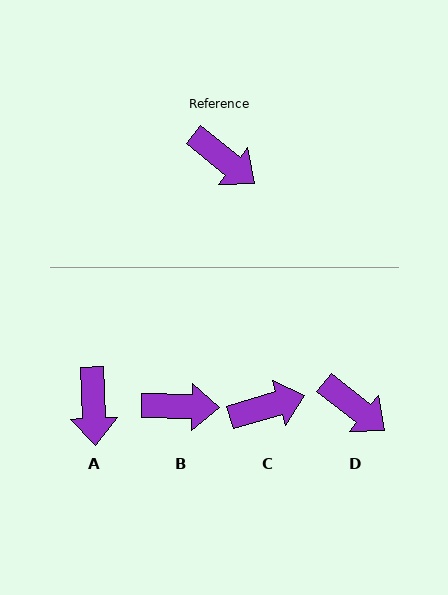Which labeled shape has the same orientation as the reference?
D.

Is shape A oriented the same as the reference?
No, it is off by about 49 degrees.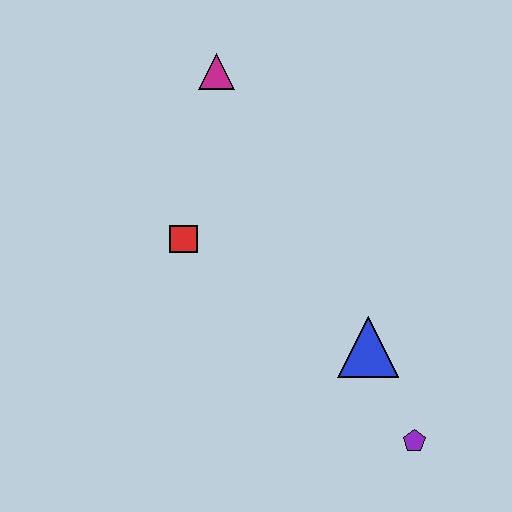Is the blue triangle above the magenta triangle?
No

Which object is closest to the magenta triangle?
The red square is closest to the magenta triangle.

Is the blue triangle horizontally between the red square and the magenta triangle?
No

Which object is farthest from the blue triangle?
The magenta triangle is farthest from the blue triangle.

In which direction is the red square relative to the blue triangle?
The red square is to the left of the blue triangle.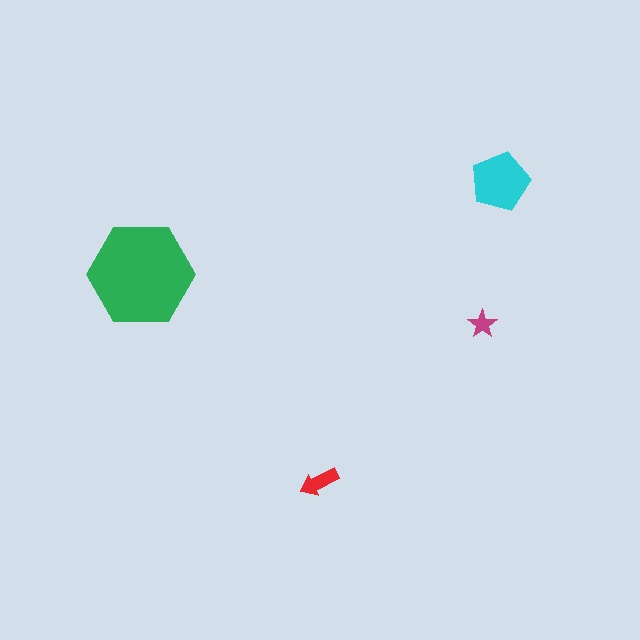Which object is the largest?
The green hexagon.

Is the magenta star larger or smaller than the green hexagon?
Smaller.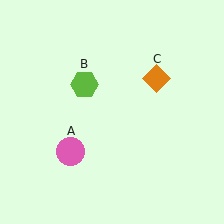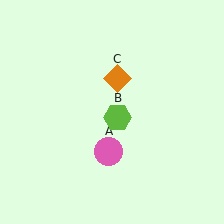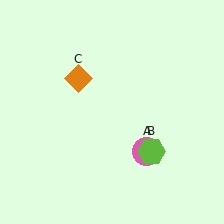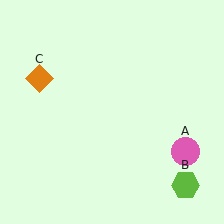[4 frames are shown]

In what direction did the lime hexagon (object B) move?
The lime hexagon (object B) moved down and to the right.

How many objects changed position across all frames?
3 objects changed position: pink circle (object A), lime hexagon (object B), orange diamond (object C).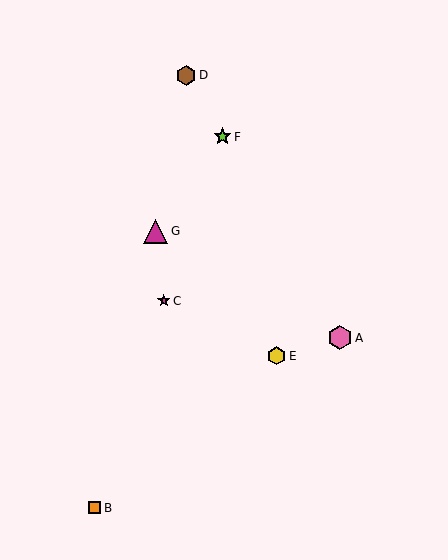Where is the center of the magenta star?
The center of the magenta star is at (164, 301).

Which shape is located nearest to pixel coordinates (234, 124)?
The lime star (labeled F) at (222, 137) is nearest to that location.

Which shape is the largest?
The pink hexagon (labeled A) is the largest.